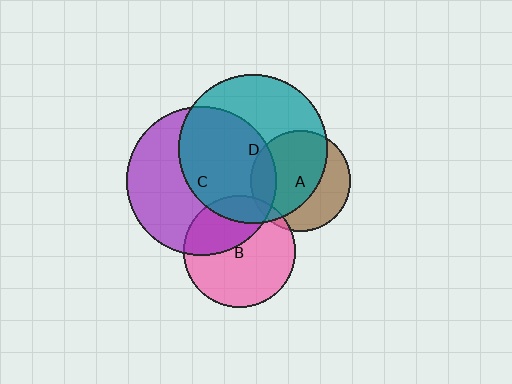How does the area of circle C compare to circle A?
Approximately 2.2 times.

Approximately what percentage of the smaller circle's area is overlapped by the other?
Approximately 5%.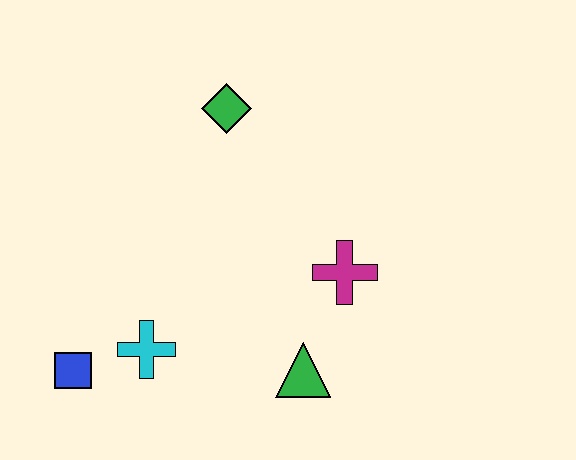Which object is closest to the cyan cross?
The blue square is closest to the cyan cross.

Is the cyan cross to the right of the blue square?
Yes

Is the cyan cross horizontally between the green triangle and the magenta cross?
No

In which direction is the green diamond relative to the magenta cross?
The green diamond is above the magenta cross.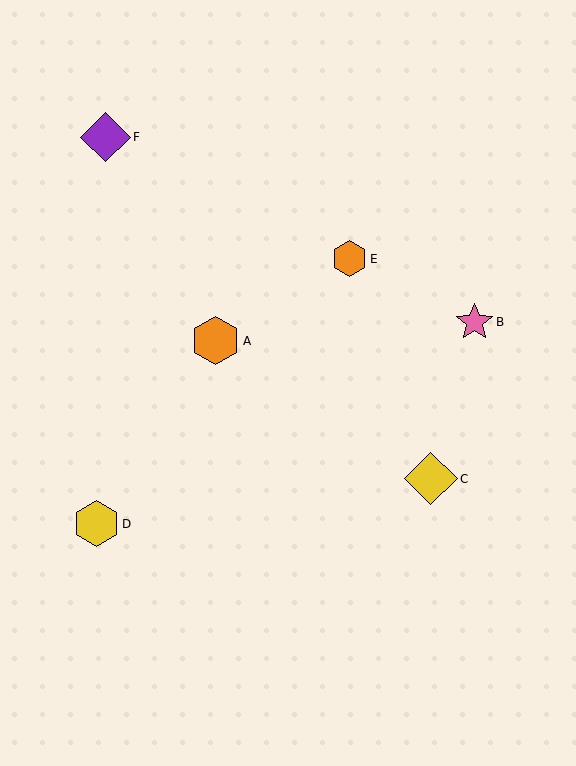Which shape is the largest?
The yellow diamond (labeled C) is the largest.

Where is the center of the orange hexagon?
The center of the orange hexagon is at (216, 341).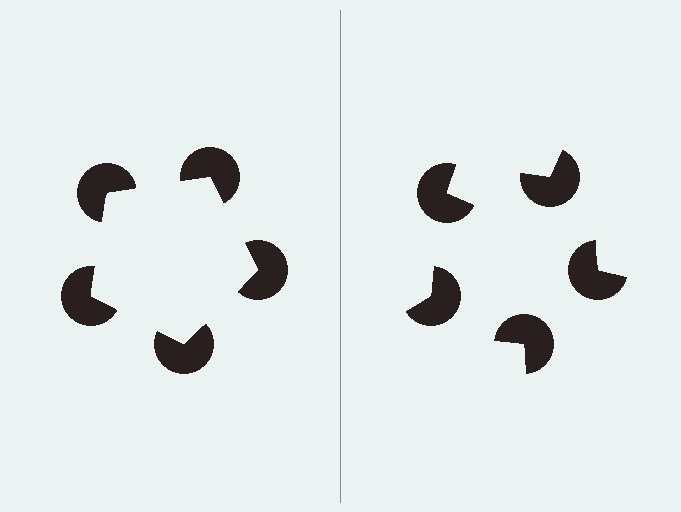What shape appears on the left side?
An illusory pentagon.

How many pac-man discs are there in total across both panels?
10 — 5 on each side.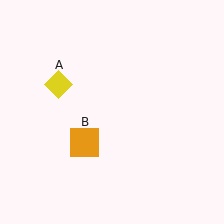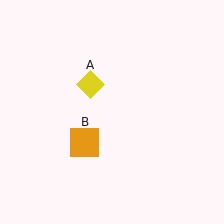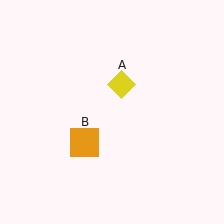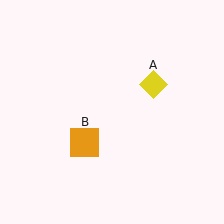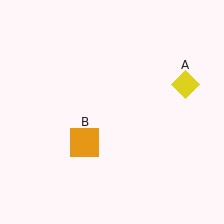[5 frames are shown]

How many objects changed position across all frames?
1 object changed position: yellow diamond (object A).